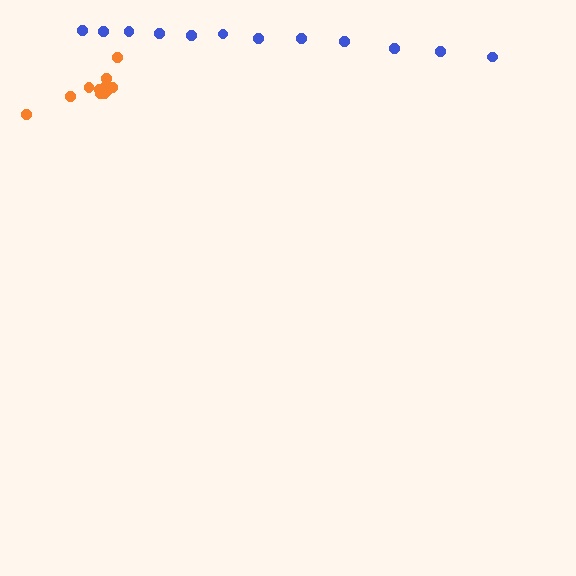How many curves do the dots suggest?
There are 2 distinct paths.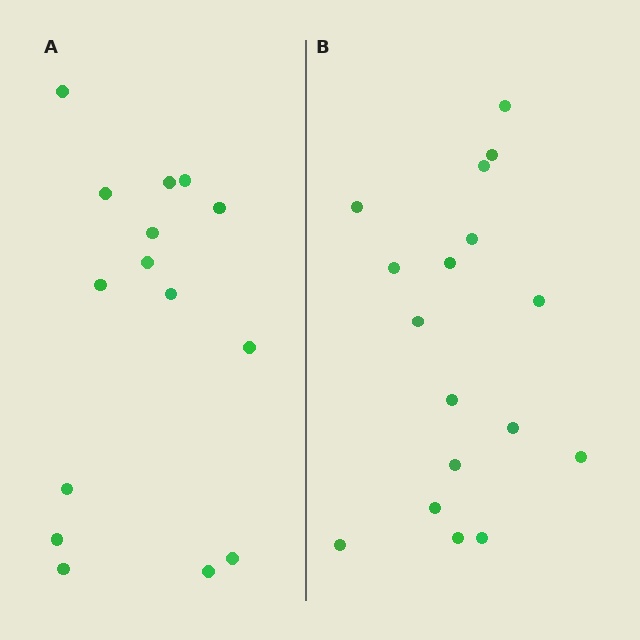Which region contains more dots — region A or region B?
Region B (the right region) has more dots.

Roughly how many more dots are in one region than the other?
Region B has just a few more — roughly 2 or 3 more dots than region A.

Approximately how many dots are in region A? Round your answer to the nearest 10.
About 20 dots. (The exact count is 15, which rounds to 20.)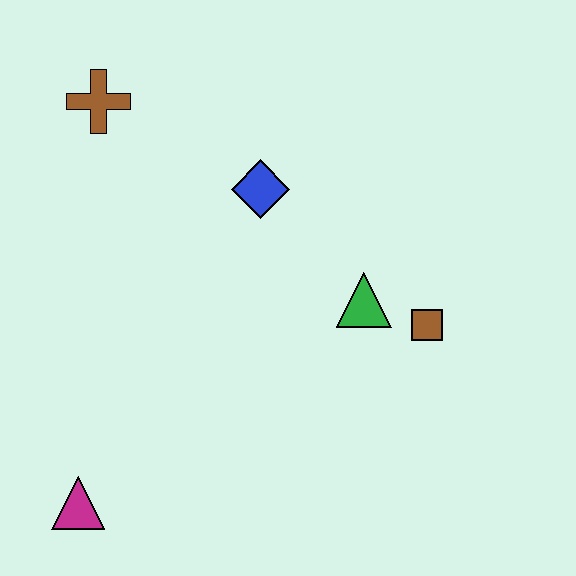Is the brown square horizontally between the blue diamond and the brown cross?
No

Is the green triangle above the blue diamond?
No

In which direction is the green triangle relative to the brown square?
The green triangle is to the left of the brown square.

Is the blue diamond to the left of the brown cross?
No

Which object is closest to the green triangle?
The brown square is closest to the green triangle.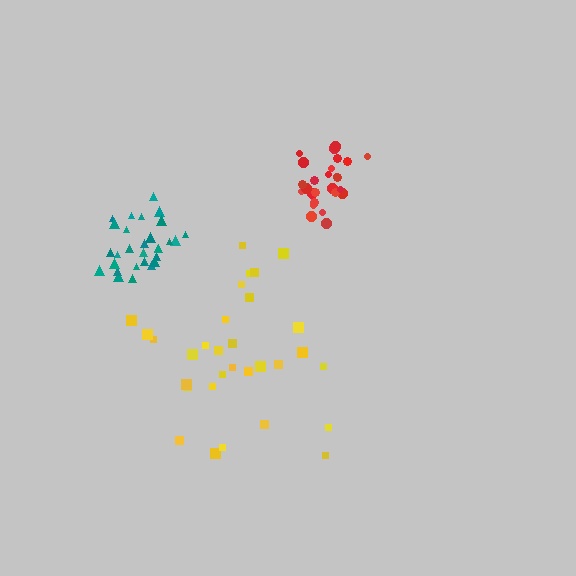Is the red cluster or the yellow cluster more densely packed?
Red.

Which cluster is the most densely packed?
Teal.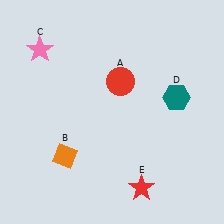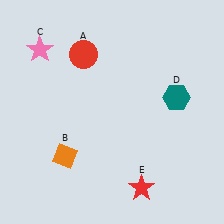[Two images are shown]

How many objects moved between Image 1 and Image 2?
1 object moved between the two images.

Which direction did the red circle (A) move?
The red circle (A) moved left.